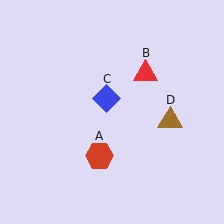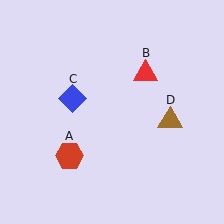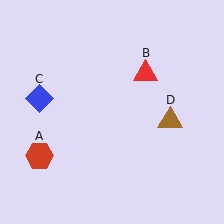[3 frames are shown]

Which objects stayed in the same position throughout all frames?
Red triangle (object B) and brown triangle (object D) remained stationary.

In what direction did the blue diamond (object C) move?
The blue diamond (object C) moved left.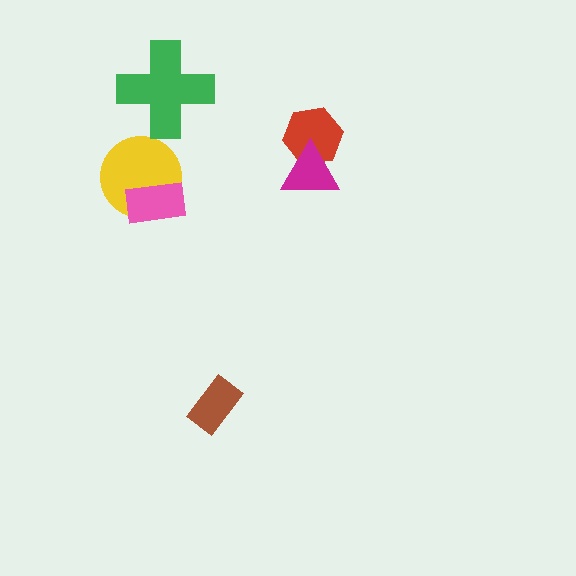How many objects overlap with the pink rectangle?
1 object overlaps with the pink rectangle.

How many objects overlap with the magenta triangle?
1 object overlaps with the magenta triangle.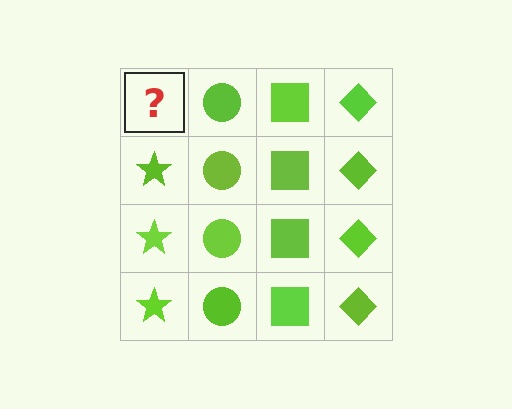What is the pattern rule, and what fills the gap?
The rule is that each column has a consistent shape. The gap should be filled with a lime star.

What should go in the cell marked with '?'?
The missing cell should contain a lime star.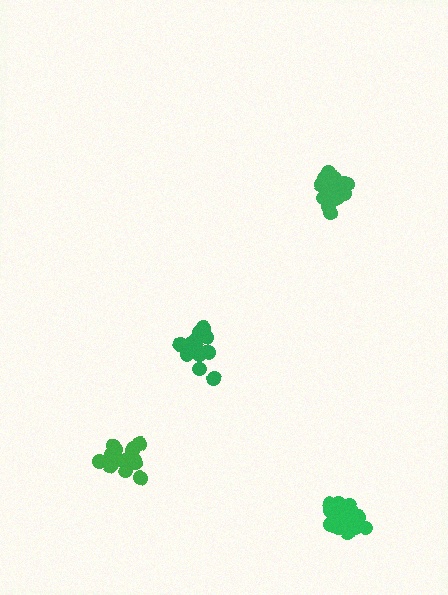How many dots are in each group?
Group 1: 17 dots, Group 2: 19 dots, Group 3: 16 dots, Group 4: 15 dots (67 total).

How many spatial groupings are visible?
There are 4 spatial groupings.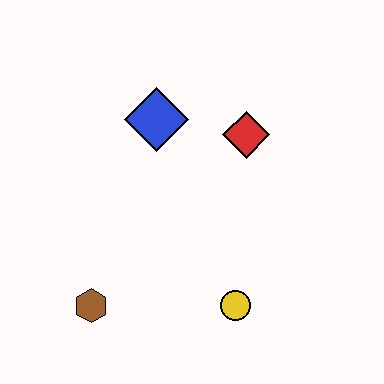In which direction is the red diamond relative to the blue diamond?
The red diamond is to the right of the blue diamond.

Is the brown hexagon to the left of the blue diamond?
Yes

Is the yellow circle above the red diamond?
No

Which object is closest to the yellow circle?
The brown hexagon is closest to the yellow circle.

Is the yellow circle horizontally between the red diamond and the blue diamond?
Yes